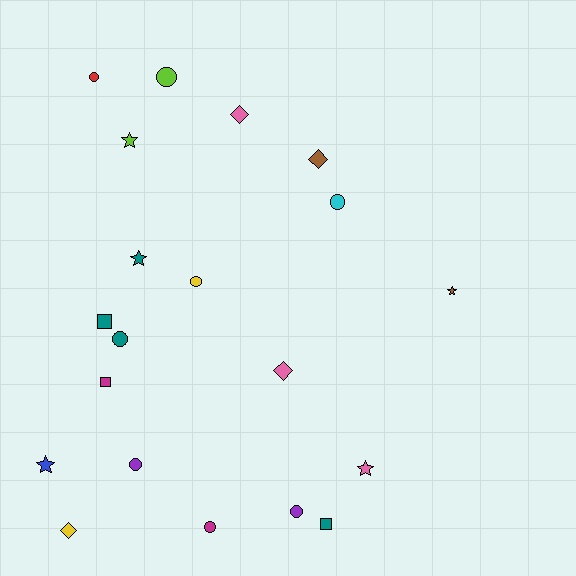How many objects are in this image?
There are 20 objects.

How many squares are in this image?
There are 3 squares.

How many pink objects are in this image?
There are 3 pink objects.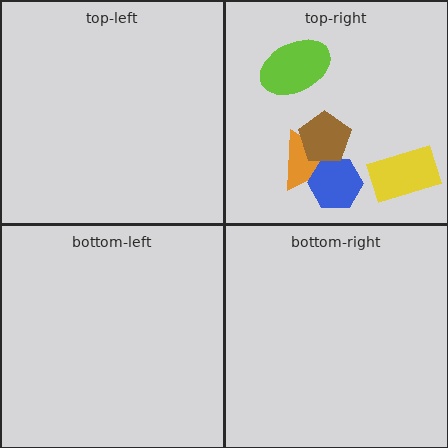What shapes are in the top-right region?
The yellow rectangle, the orange triangle, the blue hexagon, the brown pentagon, the lime ellipse.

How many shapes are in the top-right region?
5.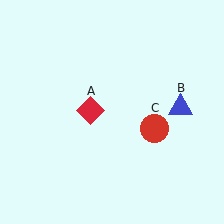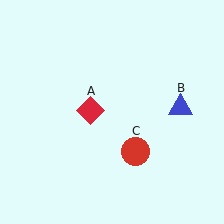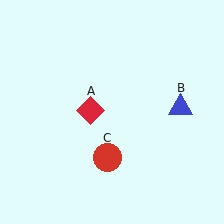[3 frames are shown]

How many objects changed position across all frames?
1 object changed position: red circle (object C).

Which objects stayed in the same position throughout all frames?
Red diamond (object A) and blue triangle (object B) remained stationary.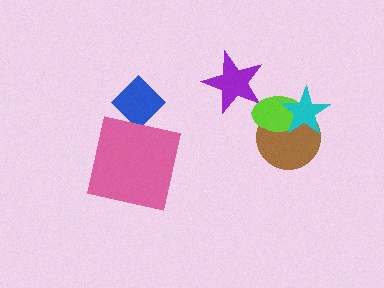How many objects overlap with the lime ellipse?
2 objects overlap with the lime ellipse.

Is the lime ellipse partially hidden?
Yes, it is partially covered by another shape.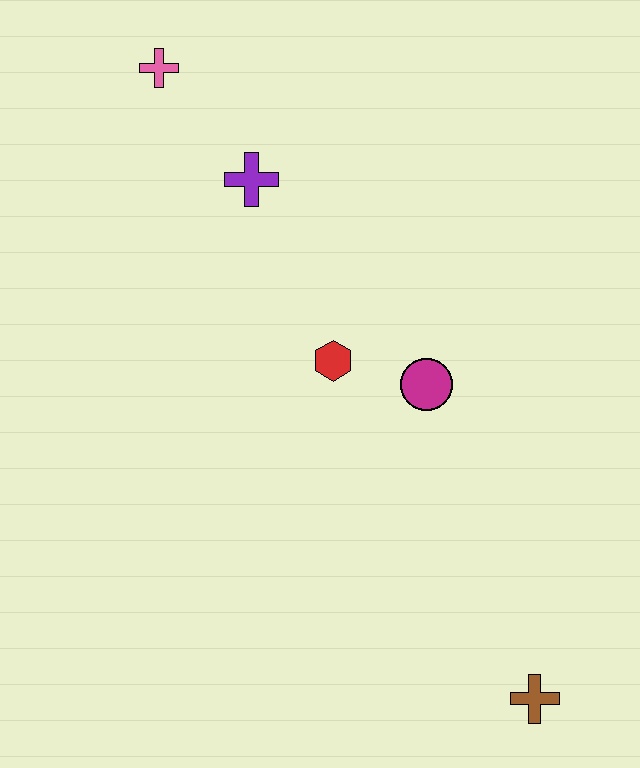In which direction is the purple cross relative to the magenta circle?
The purple cross is above the magenta circle.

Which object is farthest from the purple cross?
The brown cross is farthest from the purple cross.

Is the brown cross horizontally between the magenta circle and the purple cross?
No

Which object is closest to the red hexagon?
The magenta circle is closest to the red hexagon.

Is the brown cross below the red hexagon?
Yes